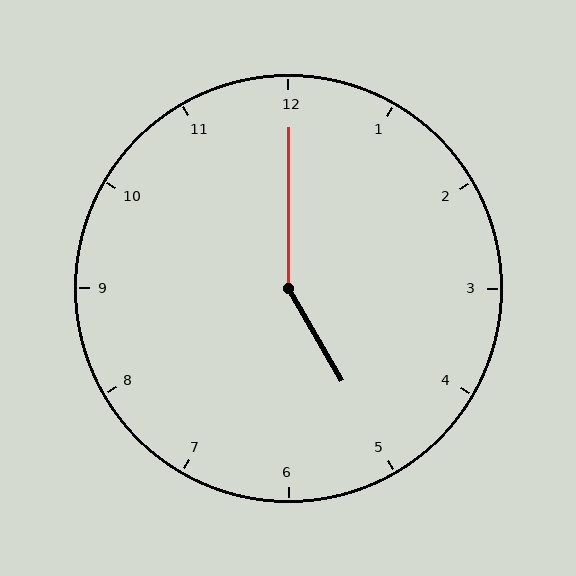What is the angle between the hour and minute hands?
Approximately 150 degrees.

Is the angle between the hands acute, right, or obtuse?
It is obtuse.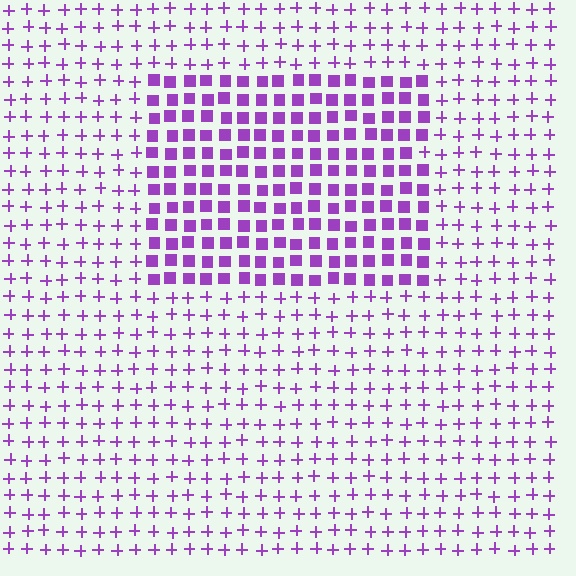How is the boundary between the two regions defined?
The boundary is defined by a change in element shape: squares inside vs. plus signs outside. All elements share the same color and spacing.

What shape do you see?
I see a rectangle.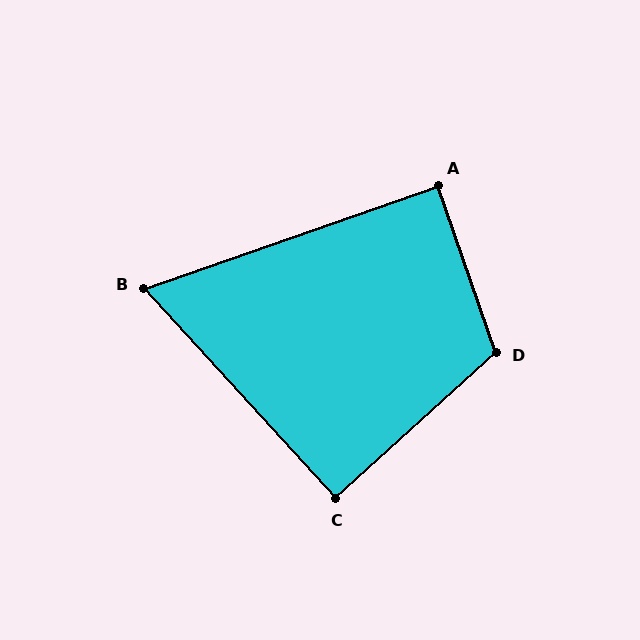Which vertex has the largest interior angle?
D, at approximately 113 degrees.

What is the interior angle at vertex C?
Approximately 90 degrees (approximately right).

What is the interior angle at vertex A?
Approximately 90 degrees (approximately right).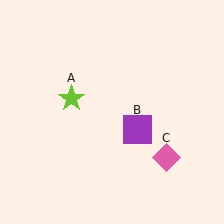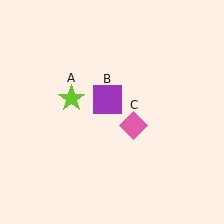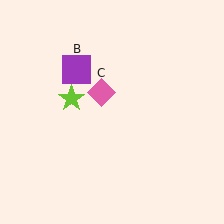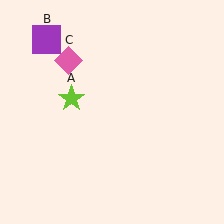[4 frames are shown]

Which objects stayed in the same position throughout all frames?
Lime star (object A) remained stationary.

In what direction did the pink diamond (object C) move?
The pink diamond (object C) moved up and to the left.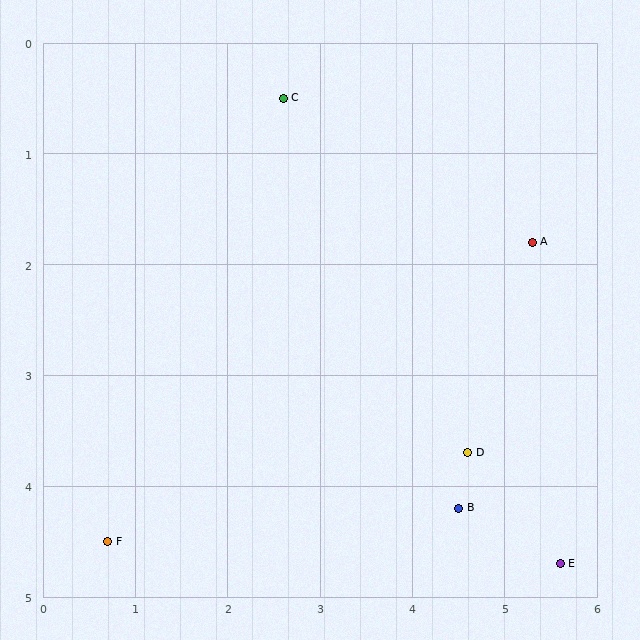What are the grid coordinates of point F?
Point F is at approximately (0.7, 4.5).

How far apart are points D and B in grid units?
Points D and B are about 0.5 grid units apart.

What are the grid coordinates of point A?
Point A is at approximately (5.3, 1.8).